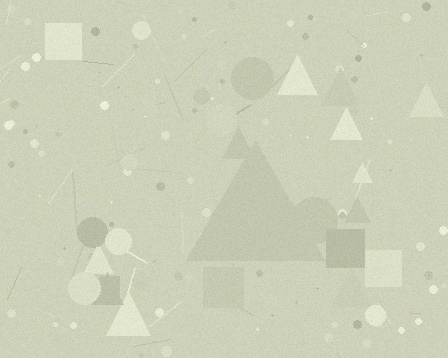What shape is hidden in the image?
A triangle is hidden in the image.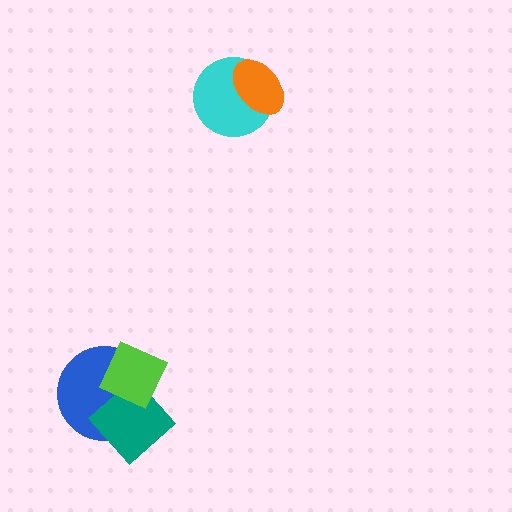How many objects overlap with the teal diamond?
2 objects overlap with the teal diamond.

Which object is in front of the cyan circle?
The orange ellipse is in front of the cyan circle.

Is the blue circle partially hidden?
Yes, it is partially covered by another shape.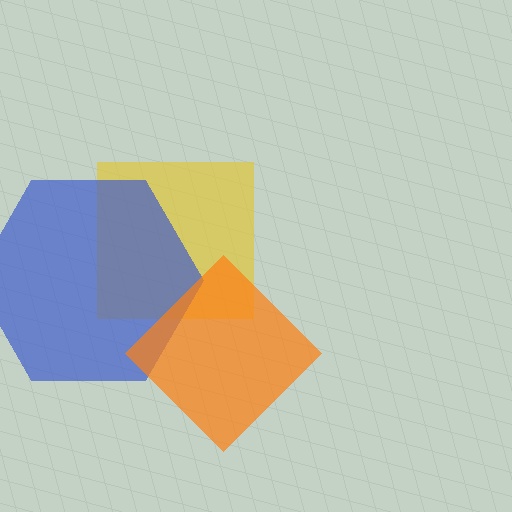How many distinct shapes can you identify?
There are 3 distinct shapes: a yellow square, a blue hexagon, an orange diamond.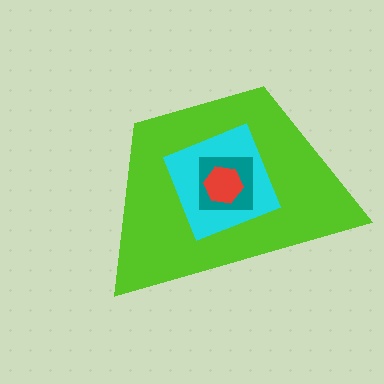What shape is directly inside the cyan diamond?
The teal square.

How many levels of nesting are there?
4.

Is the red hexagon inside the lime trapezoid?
Yes.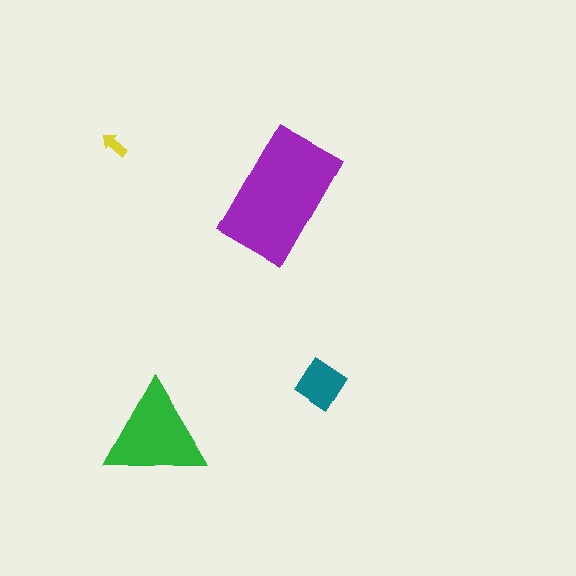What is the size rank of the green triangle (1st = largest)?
2nd.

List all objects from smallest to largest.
The yellow arrow, the teal diamond, the green triangle, the purple rectangle.